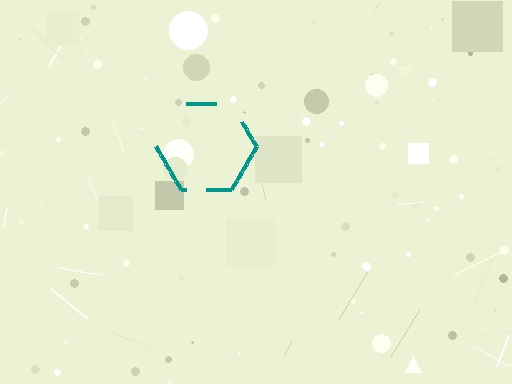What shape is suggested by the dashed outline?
The dashed outline suggests a hexagon.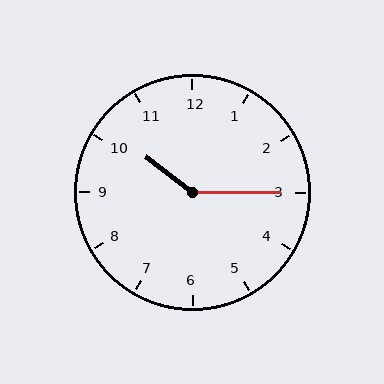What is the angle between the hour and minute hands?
Approximately 142 degrees.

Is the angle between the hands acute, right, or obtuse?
It is obtuse.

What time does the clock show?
10:15.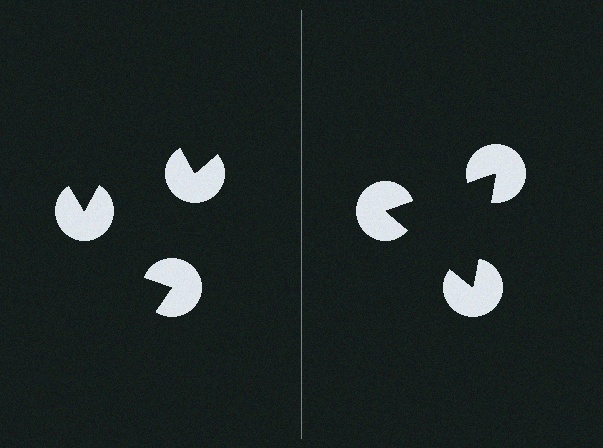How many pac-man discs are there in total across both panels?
6 — 3 on each side.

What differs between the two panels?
The pac-man discs are positioned identically on both sides; only the wedge orientations differ. On the right they align to a triangle; on the left they are misaligned.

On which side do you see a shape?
An illusory triangle appears on the right side. On the left side the wedge cuts are rotated, so no coherent shape forms.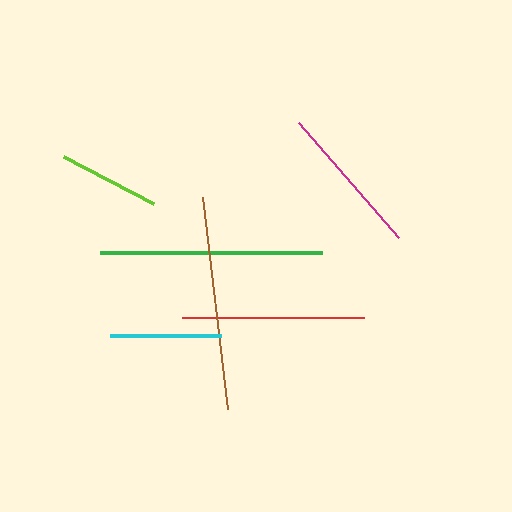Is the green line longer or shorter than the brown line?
The green line is longer than the brown line.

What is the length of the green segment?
The green segment is approximately 222 pixels long.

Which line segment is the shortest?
The lime line is the shortest at approximately 102 pixels.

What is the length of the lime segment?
The lime segment is approximately 102 pixels long.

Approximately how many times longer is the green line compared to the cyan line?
The green line is approximately 2.0 times the length of the cyan line.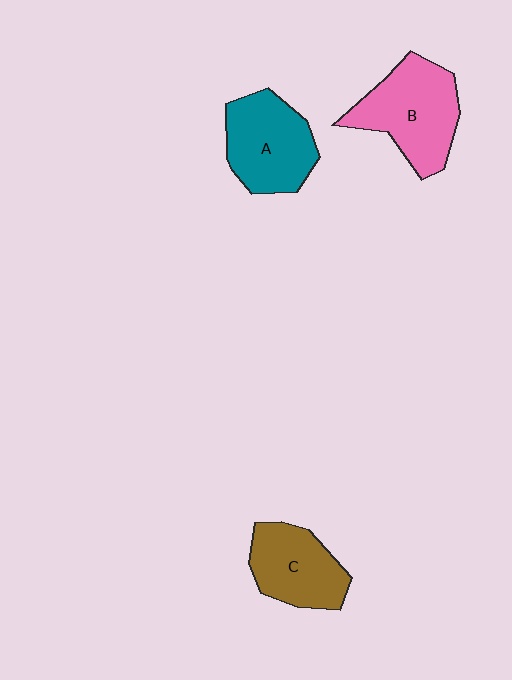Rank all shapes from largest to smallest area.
From largest to smallest: B (pink), A (teal), C (brown).